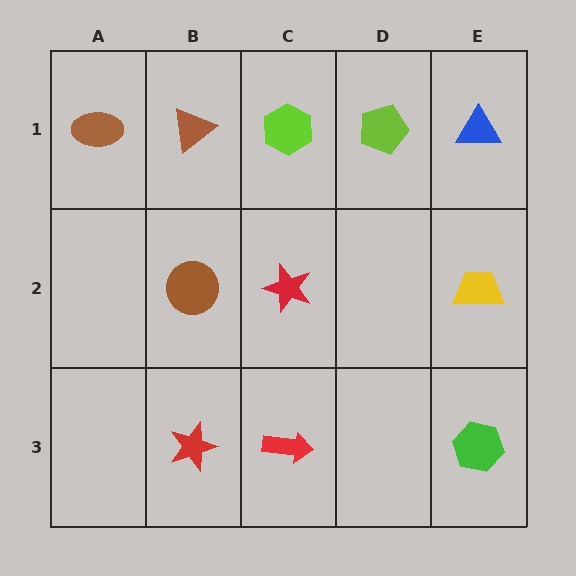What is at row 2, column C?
A red star.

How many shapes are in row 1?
5 shapes.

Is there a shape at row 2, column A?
No, that cell is empty.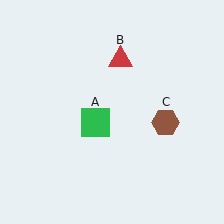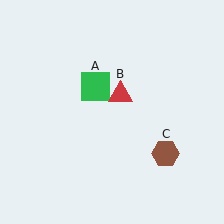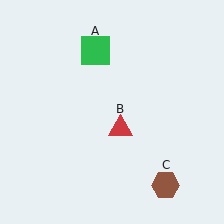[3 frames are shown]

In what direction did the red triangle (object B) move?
The red triangle (object B) moved down.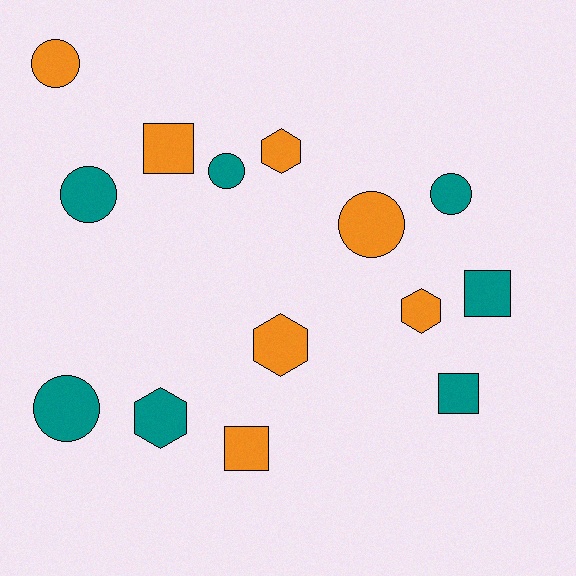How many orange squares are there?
There are 2 orange squares.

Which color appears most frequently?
Teal, with 7 objects.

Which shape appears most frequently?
Circle, with 6 objects.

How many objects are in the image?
There are 14 objects.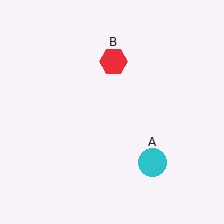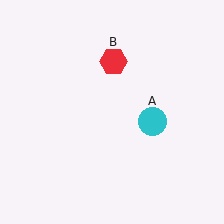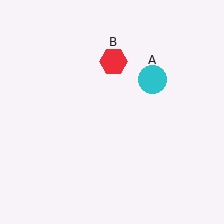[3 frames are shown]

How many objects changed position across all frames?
1 object changed position: cyan circle (object A).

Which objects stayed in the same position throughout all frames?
Red hexagon (object B) remained stationary.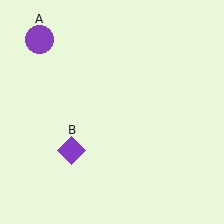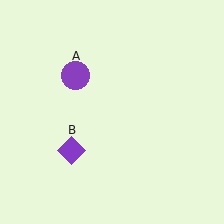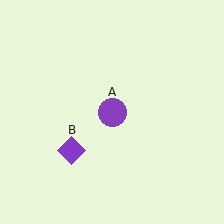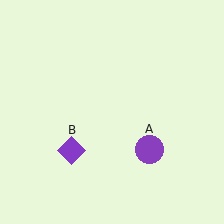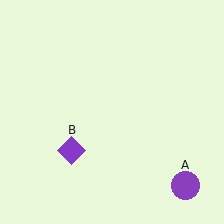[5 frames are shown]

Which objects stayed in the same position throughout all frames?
Purple diamond (object B) remained stationary.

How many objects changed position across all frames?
1 object changed position: purple circle (object A).